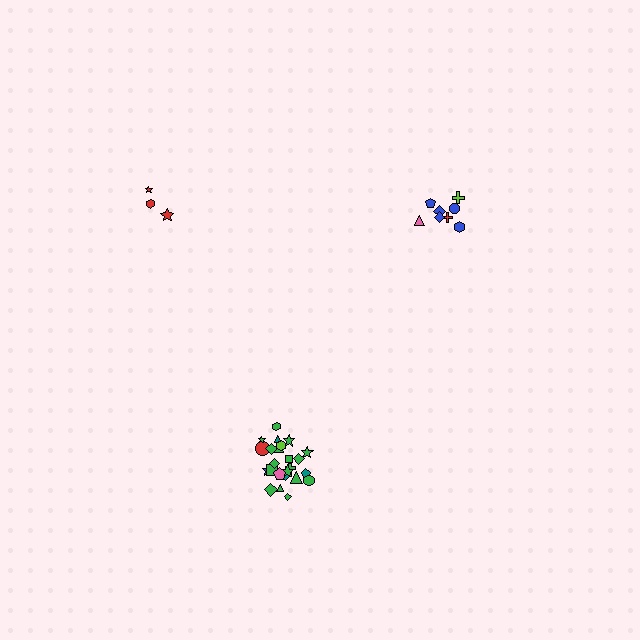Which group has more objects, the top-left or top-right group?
The top-right group.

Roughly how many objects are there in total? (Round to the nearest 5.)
Roughly 35 objects in total.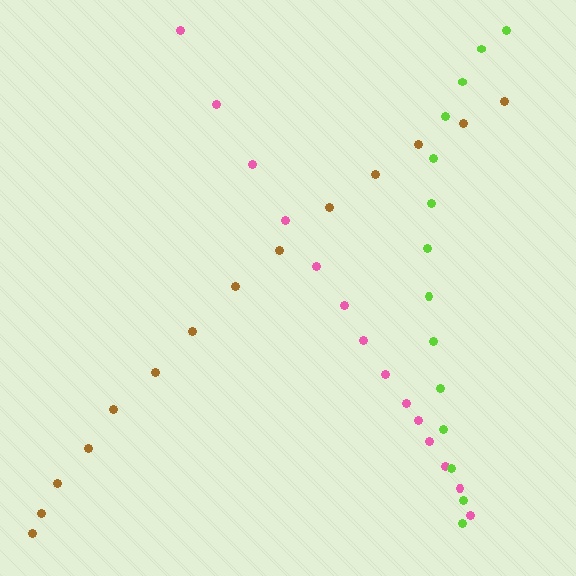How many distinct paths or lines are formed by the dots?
There are 3 distinct paths.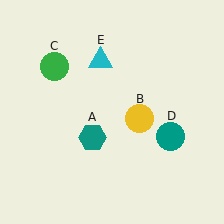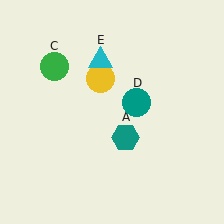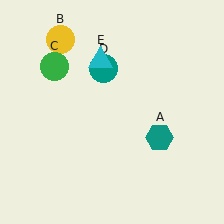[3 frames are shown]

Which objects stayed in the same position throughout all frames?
Green circle (object C) and cyan triangle (object E) remained stationary.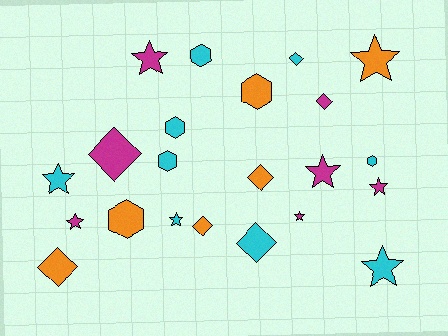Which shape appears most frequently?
Star, with 9 objects.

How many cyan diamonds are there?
There are 2 cyan diamonds.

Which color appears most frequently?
Cyan, with 9 objects.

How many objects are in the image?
There are 22 objects.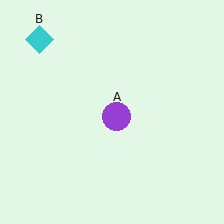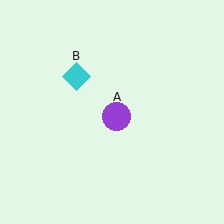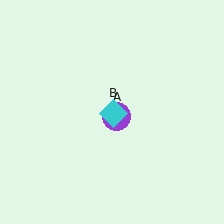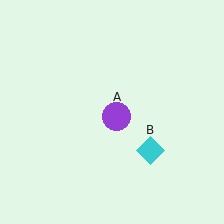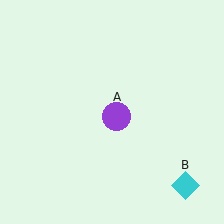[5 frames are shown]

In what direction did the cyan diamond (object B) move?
The cyan diamond (object B) moved down and to the right.